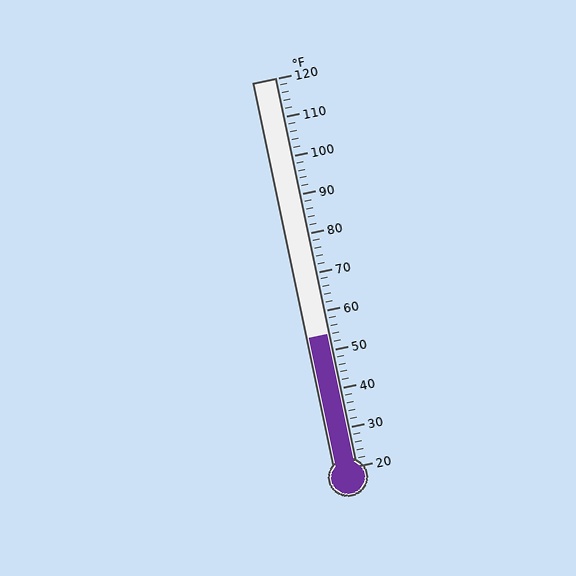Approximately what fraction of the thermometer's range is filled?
The thermometer is filled to approximately 35% of its range.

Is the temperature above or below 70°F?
The temperature is below 70°F.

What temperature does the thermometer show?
The thermometer shows approximately 54°F.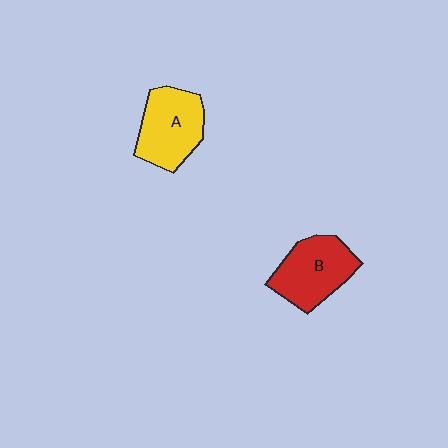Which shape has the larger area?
Shape B (red).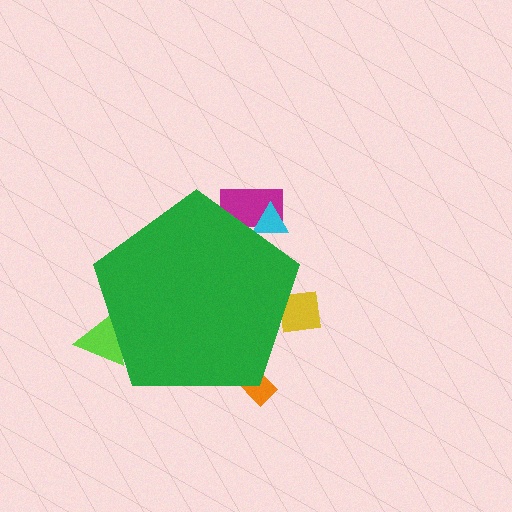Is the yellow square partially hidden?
Yes, the yellow square is partially hidden behind the green pentagon.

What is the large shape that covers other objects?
A green pentagon.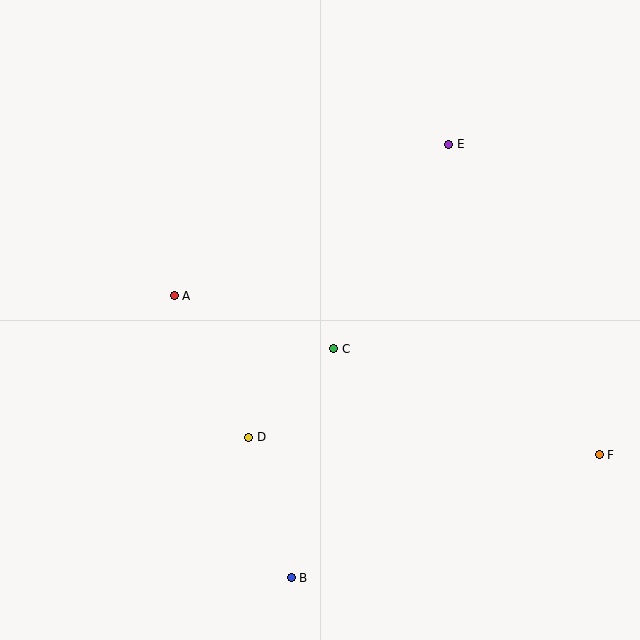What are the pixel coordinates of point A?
Point A is at (174, 296).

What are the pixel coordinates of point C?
Point C is at (334, 349).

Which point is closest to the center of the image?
Point C at (334, 349) is closest to the center.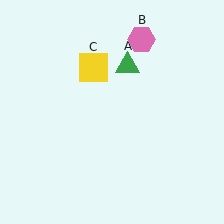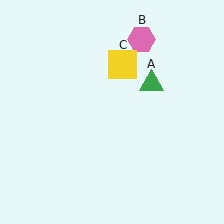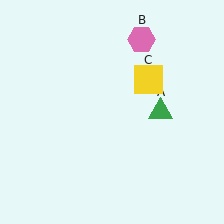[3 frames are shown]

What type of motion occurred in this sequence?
The green triangle (object A), yellow square (object C) rotated clockwise around the center of the scene.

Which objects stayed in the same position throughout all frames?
Pink hexagon (object B) remained stationary.